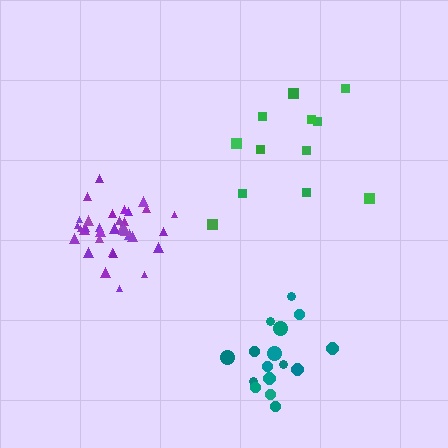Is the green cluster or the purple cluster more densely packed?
Purple.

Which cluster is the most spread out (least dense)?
Green.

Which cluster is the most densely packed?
Purple.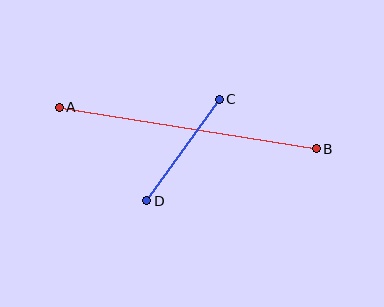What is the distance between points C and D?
The distance is approximately 125 pixels.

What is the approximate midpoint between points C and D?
The midpoint is at approximately (183, 150) pixels.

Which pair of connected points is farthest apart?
Points A and B are farthest apart.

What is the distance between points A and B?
The distance is approximately 261 pixels.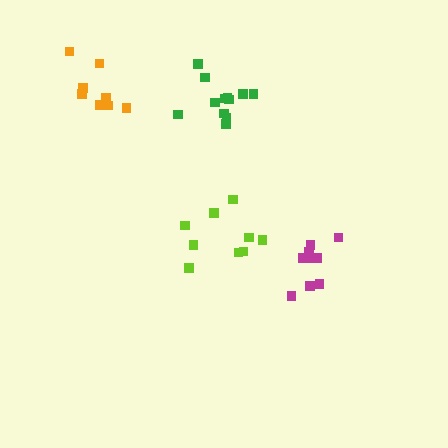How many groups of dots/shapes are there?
There are 4 groups.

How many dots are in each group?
Group 1: 9 dots, Group 2: 9 dots, Group 3: 12 dots, Group 4: 8 dots (38 total).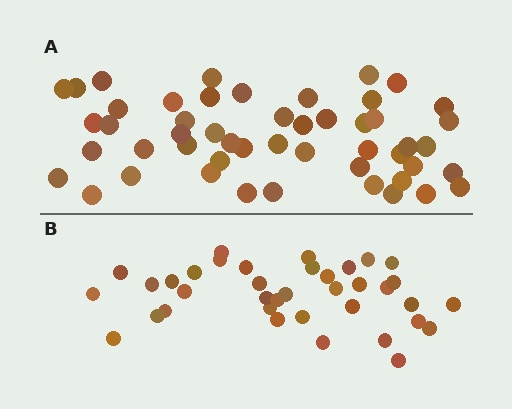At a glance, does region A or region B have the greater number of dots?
Region A (the top region) has more dots.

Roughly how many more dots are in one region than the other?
Region A has approximately 15 more dots than region B.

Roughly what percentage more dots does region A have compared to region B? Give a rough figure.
About 35% more.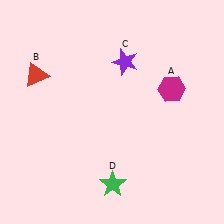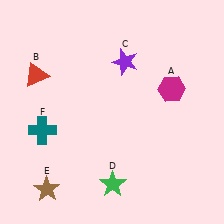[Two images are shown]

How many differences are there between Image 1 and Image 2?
There are 2 differences between the two images.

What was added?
A brown star (E), a teal cross (F) were added in Image 2.